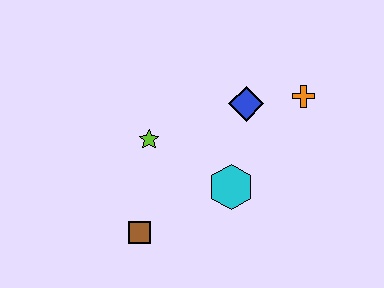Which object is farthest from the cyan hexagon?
The orange cross is farthest from the cyan hexagon.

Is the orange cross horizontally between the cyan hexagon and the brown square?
No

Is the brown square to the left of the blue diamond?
Yes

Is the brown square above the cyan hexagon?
No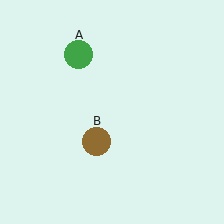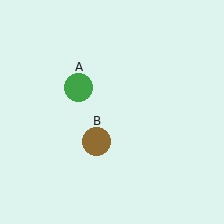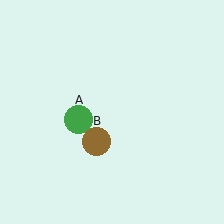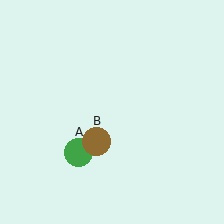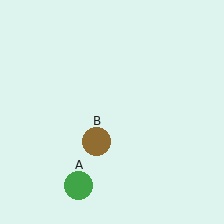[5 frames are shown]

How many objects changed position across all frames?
1 object changed position: green circle (object A).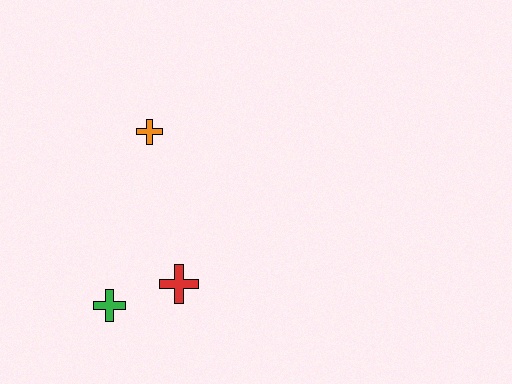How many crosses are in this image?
There are 3 crosses.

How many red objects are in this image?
There is 1 red object.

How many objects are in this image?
There are 3 objects.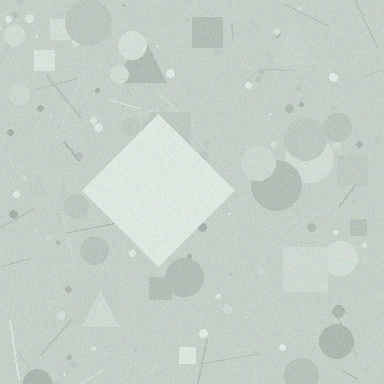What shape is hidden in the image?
A diamond is hidden in the image.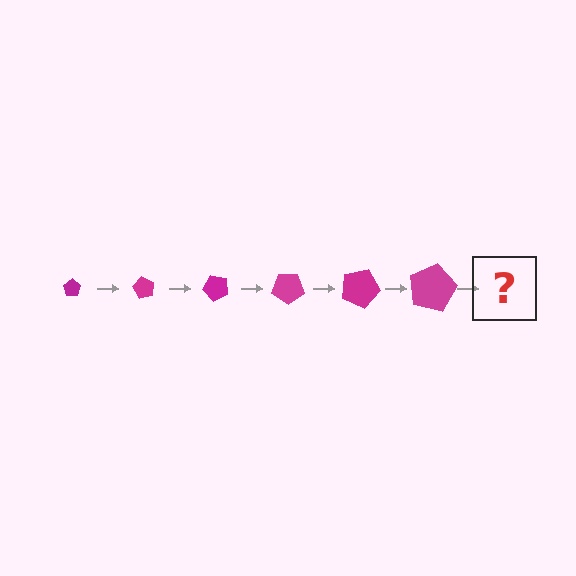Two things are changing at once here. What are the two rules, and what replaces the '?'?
The two rules are that the pentagon grows larger each step and it rotates 60 degrees each step. The '?' should be a pentagon, larger than the previous one and rotated 360 degrees from the start.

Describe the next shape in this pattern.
It should be a pentagon, larger than the previous one and rotated 360 degrees from the start.